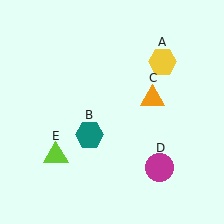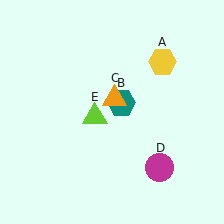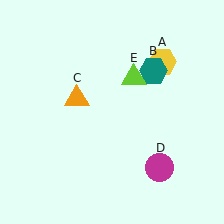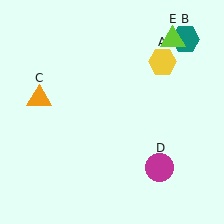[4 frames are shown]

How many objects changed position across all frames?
3 objects changed position: teal hexagon (object B), orange triangle (object C), lime triangle (object E).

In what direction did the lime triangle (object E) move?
The lime triangle (object E) moved up and to the right.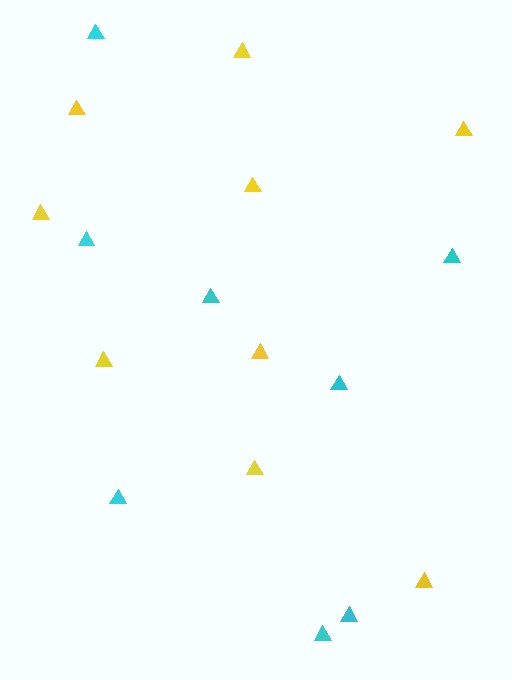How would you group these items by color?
There are 2 groups: one group of yellow triangles (9) and one group of cyan triangles (8).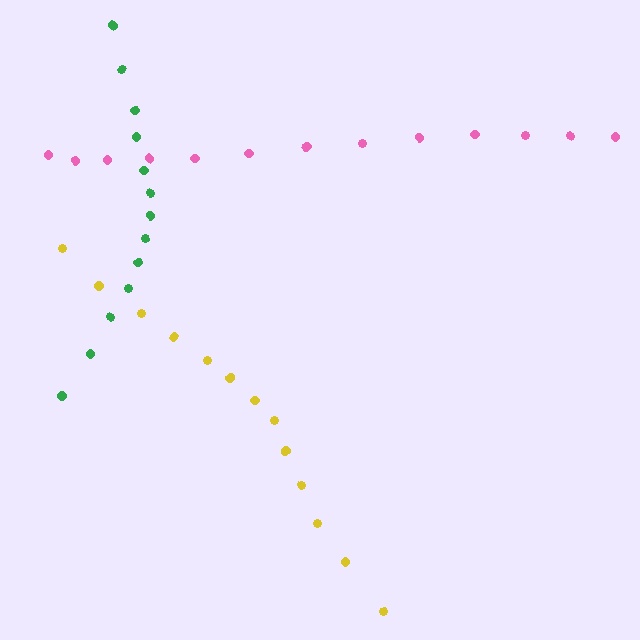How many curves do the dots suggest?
There are 3 distinct paths.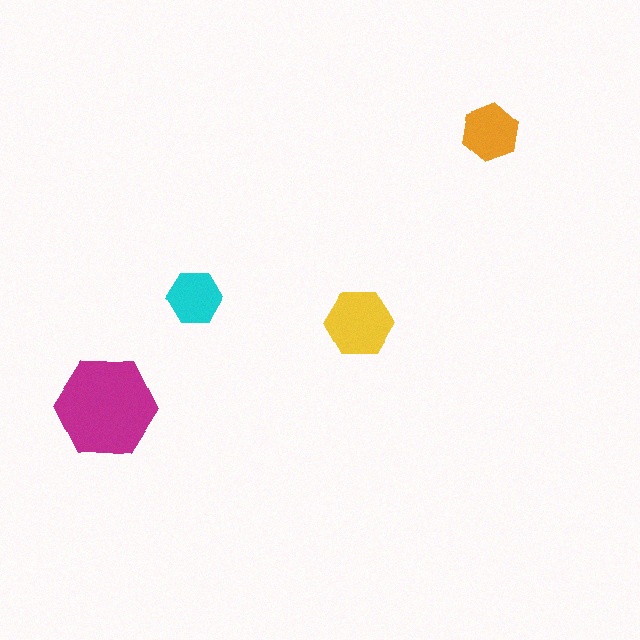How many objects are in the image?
There are 4 objects in the image.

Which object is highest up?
The orange hexagon is topmost.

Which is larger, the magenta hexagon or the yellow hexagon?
The magenta one.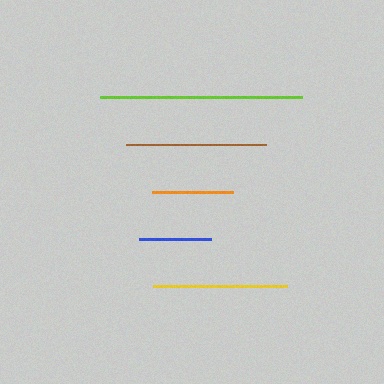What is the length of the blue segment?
The blue segment is approximately 73 pixels long.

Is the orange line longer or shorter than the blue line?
The orange line is longer than the blue line.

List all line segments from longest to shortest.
From longest to shortest: lime, brown, yellow, orange, blue.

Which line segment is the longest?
The lime line is the longest at approximately 202 pixels.